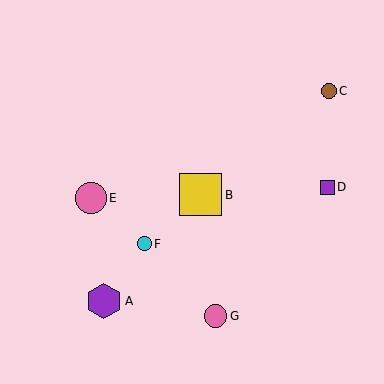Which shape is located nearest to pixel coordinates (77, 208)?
The pink circle (labeled E) at (91, 198) is nearest to that location.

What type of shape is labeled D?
Shape D is a purple square.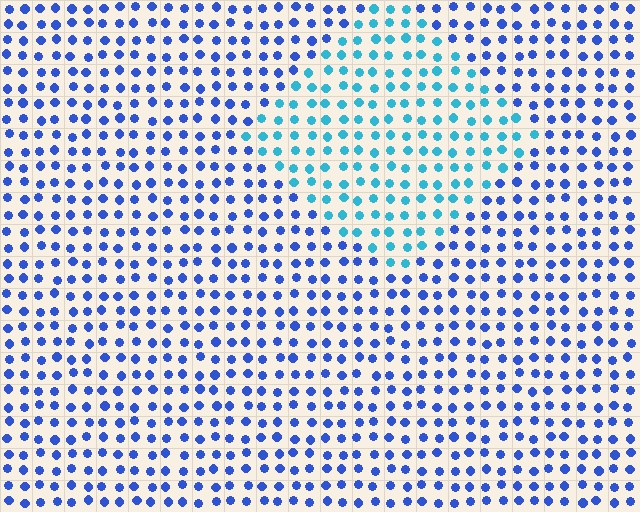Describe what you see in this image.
The image is filled with small blue elements in a uniform arrangement. A diamond-shaped region is visible where the elements are tinted to a slightly different hue, forming a subtle color boundary.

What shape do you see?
I see a diamond.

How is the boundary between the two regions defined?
The boundary is defined purely by a slight shift in hue (about 37 degrees). Spacing, size, and orientation are identical on both sides.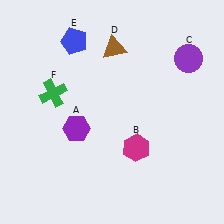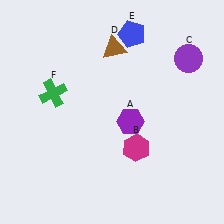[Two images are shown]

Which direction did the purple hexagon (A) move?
The purple hexagon (A) moved right.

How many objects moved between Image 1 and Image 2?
2 objects moved between the two images.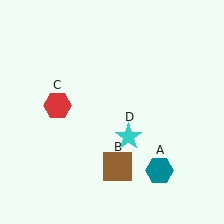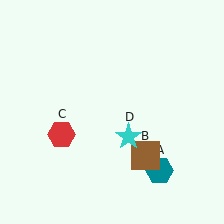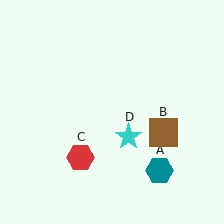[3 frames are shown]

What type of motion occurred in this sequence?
The brown square (object B), red hexagon (object C) rotated counterclockwise around the center of the scene.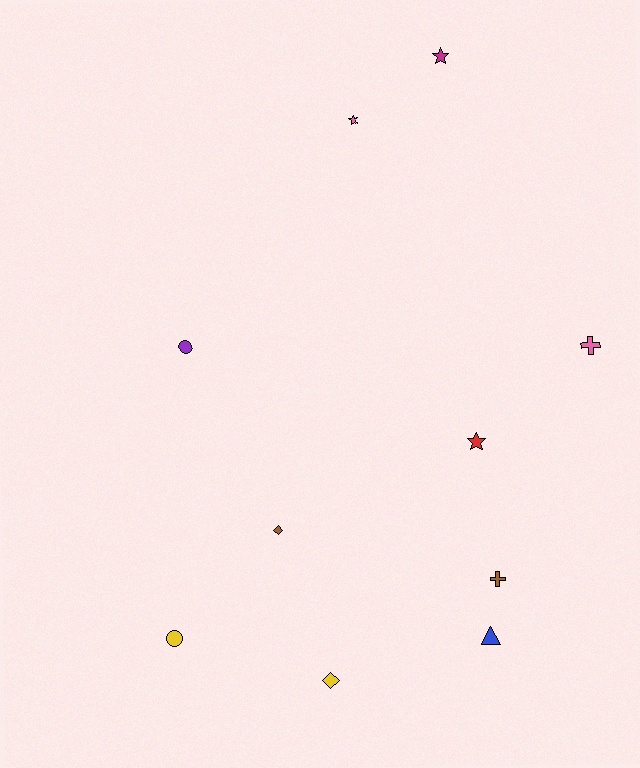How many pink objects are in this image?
There are 2 pink objects.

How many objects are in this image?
There are 10 objects.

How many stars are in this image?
There are 3 stars.